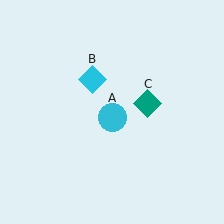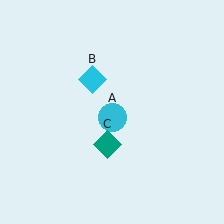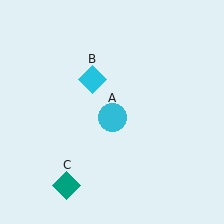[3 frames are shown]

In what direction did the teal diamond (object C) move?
The teal diamond (object C) moved down and to the left.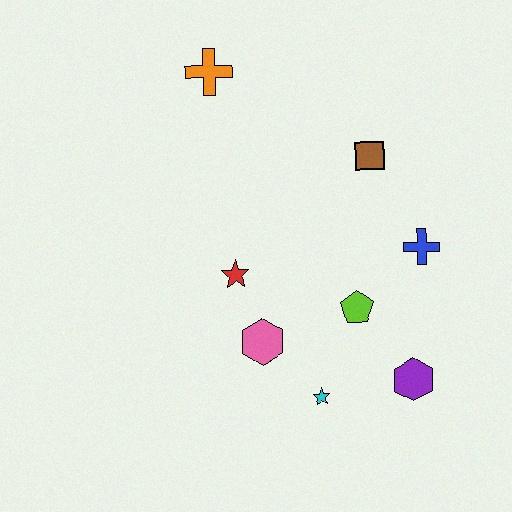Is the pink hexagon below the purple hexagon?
No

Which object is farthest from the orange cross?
The purple hexagon is farthest from the orange cross.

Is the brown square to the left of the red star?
No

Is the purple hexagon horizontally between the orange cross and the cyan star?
No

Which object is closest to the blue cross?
The lime pentagon is closest to the blue cross.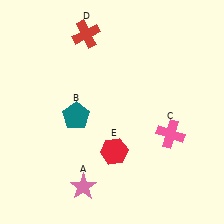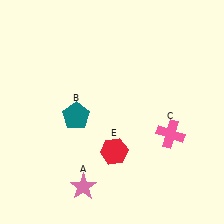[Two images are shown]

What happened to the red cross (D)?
The red cross (D) was removed in Image 2. It was in the top-left area of Image 1.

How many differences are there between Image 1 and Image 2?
There is 1 difference between the two images.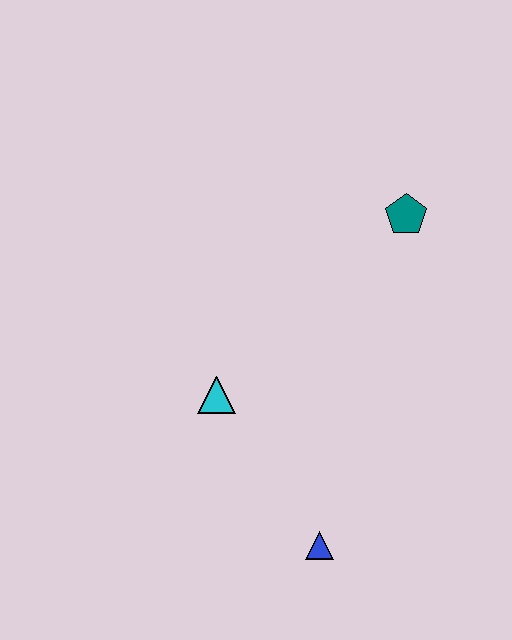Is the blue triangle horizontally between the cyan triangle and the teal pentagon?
Yes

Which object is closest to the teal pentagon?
The cyan triangle is closest to the teal pentagon.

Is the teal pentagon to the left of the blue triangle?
No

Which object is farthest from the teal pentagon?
The blue triangle is farthest from the teal pentagon.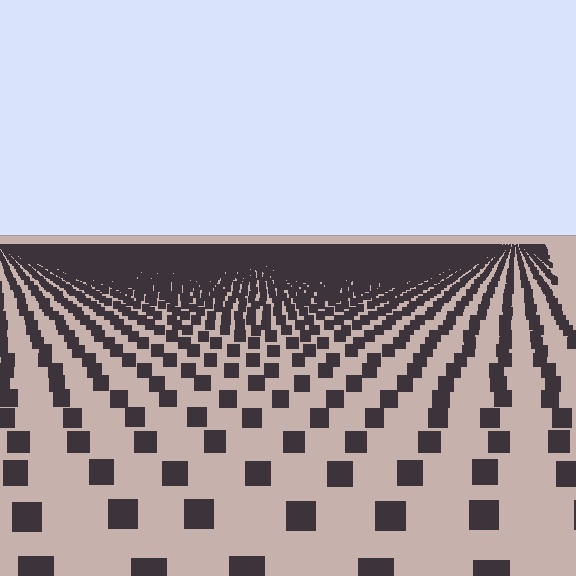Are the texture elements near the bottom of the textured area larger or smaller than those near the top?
Larger. Near the bottom, elements are closer to the viewer and appear at a bigger on-screen size.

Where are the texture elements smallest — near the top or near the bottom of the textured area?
Near the top.